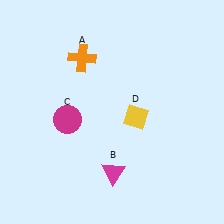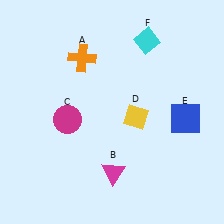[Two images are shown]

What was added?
A blue square (E), a cyan diamond (F) were added in Image 2.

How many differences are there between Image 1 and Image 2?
There are 2 differences between the two images.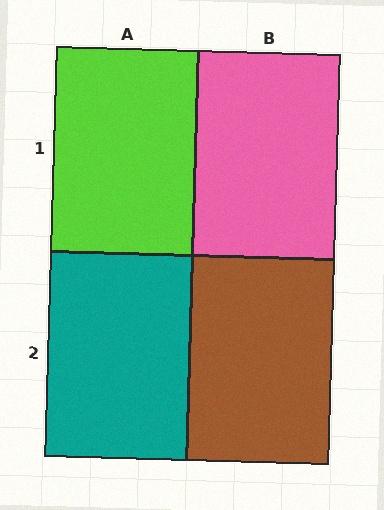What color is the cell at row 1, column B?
Pink.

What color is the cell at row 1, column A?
Lime.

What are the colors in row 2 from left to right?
Teal, brown.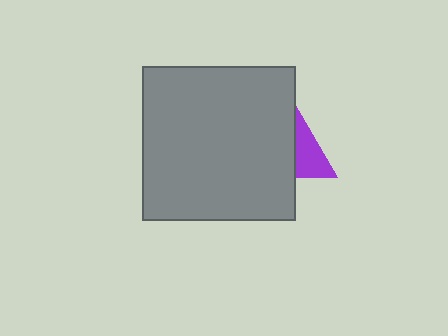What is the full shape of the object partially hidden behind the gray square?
The partially hidden object is a purple triangle.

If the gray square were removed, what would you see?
You would see the complete purple triangle.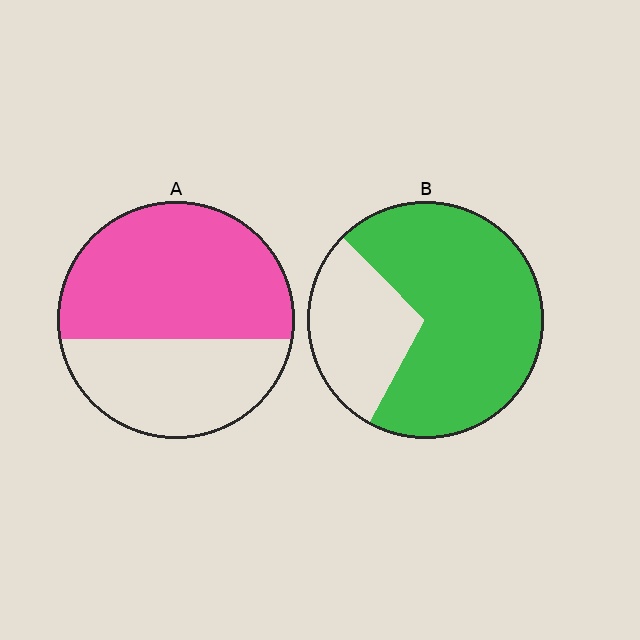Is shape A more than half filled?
Yes.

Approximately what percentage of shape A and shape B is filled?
A is approximately 60% and B is approximately 70%.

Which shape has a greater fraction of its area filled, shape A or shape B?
Shape B.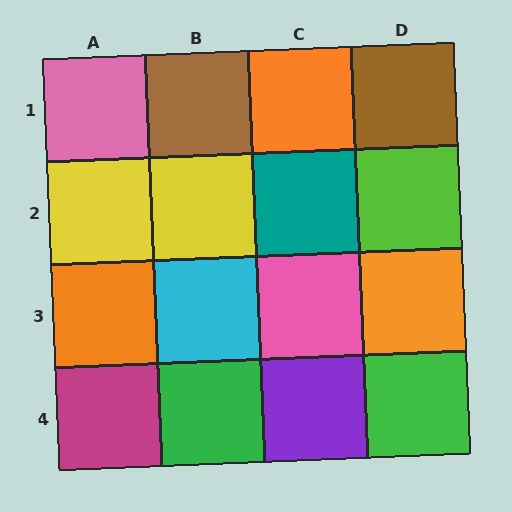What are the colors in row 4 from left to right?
Magenta, green, purple, green.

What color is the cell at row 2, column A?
Yellow.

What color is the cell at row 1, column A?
Pink.